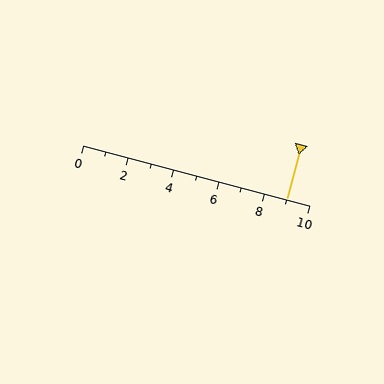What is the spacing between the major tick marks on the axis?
The major ticks are spaced 2 apart.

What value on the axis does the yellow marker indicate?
The marker indicates approximately 9.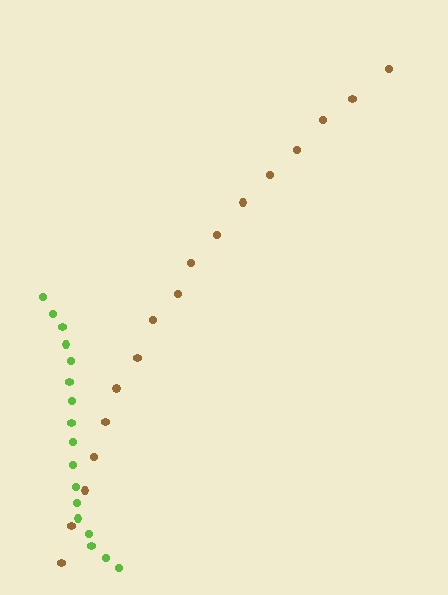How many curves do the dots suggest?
There are 2 distinct paths.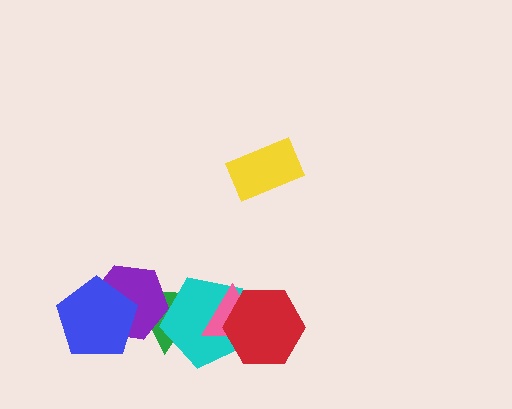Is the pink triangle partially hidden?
Yes, it is partially covered by another shape.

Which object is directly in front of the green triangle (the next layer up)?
The purple hexagon is directly in front of the green triangle.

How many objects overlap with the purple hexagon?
2 objects overlap with the purple hexagon.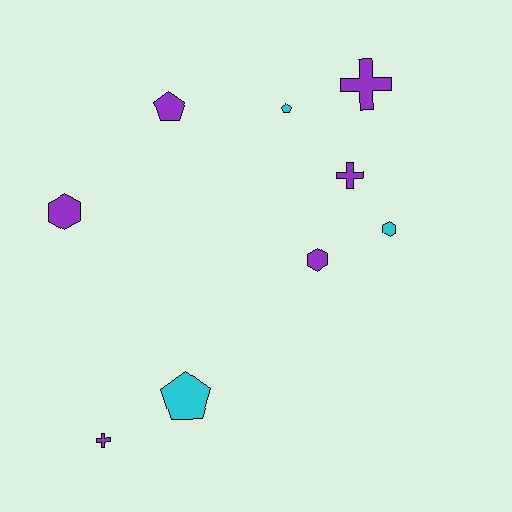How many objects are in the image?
There are 9 objects.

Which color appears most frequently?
Purple, with 6 objects.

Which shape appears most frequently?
Cross, with 3 objects.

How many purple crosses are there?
There are 3 purple crosses.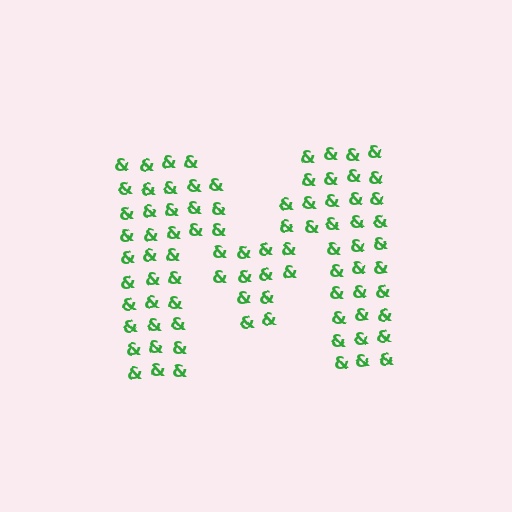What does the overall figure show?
The overall figure shows the letter M.